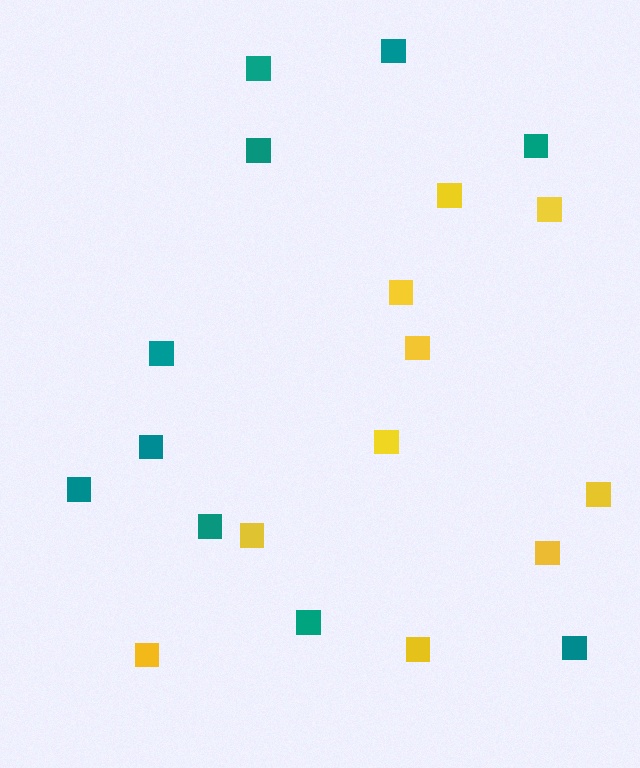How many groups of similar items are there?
There are 2 groups: one group of teal squares (10) and one group of yellow squares (10).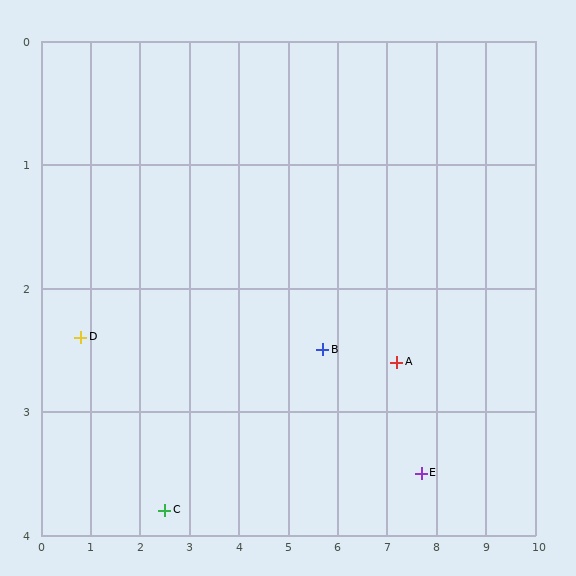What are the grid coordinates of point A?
Point A is at approximately (7.2, 2.6).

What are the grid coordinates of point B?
Point B is at approximately (5.7, 2.5).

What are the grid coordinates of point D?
Point D is at approximately (0.8, 2.4).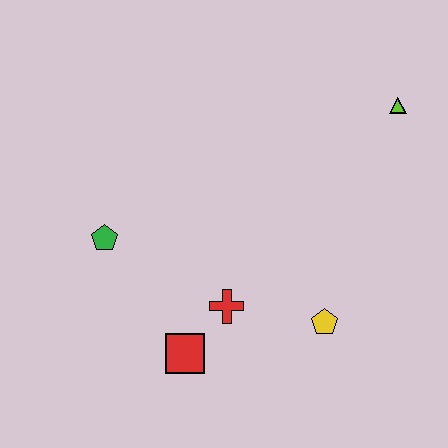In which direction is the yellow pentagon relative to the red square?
The yellow pentagon is to the right of the red square.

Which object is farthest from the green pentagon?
The lime triangle is farthest from the green pentagon.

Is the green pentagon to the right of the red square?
No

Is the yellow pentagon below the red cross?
Yes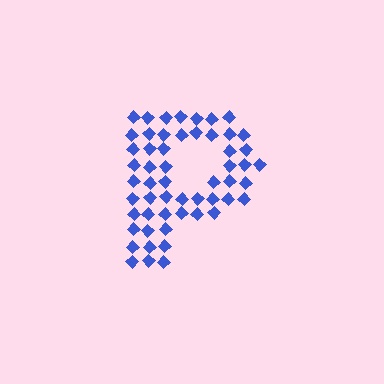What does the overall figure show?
The overall figure shows the letter P.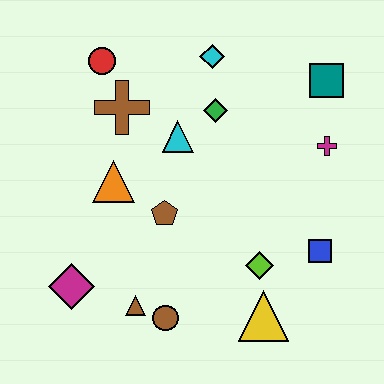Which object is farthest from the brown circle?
The teal square is farthest from the brown circle.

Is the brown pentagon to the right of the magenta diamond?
Yes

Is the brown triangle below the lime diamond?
Yes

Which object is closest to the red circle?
The brown cross is closest to the red circle.